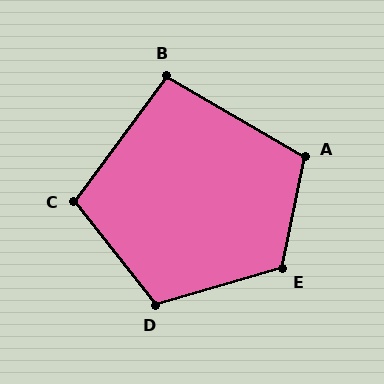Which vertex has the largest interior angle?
E, at approximately 117 degrees.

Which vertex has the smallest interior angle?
B, at approximately 96 degrees.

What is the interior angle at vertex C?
Approximately 105 degrees (obtuse).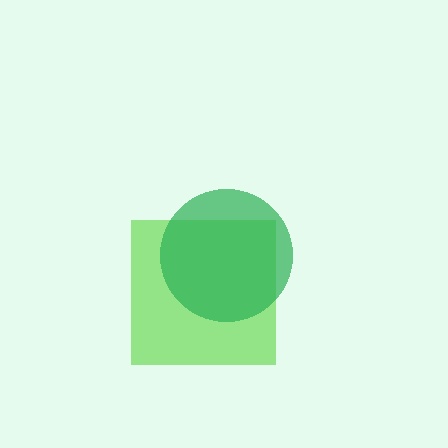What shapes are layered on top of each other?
The layered shapes are: a lime square, a green circle.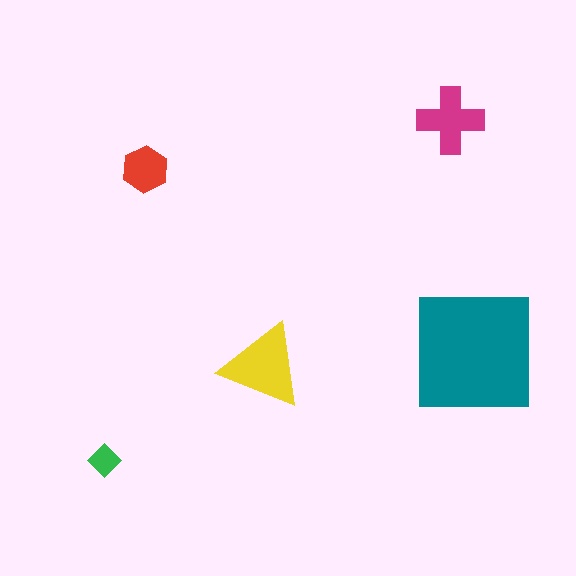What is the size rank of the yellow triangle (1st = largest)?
2nd.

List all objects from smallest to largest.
The green diamond, the red hexagon, the magenta cross, the yellow triangle, the teal square.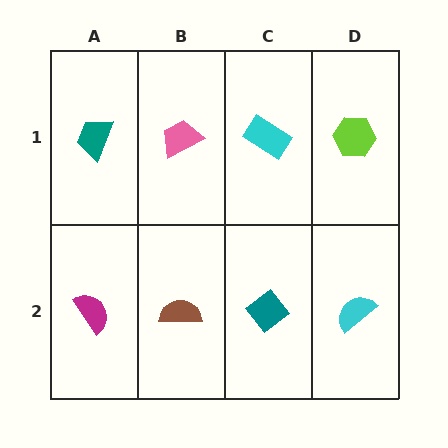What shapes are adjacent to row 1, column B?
A brown semicircle (row 2, column B), a teal trapezoid (row 1, column A), a cyan rectangle (row 1, column C).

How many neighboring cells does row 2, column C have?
3.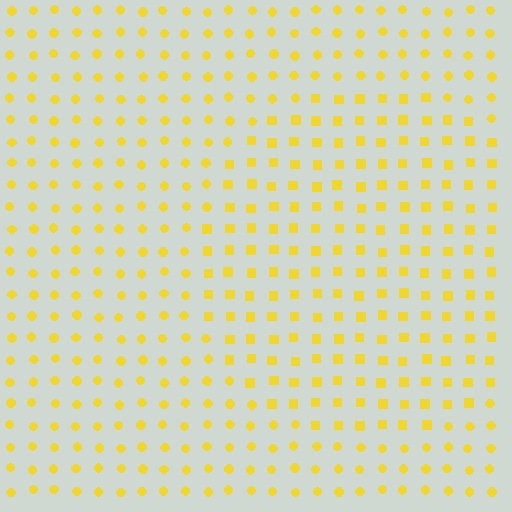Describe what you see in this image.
The image is filled with small yellow elements arranged in a uniform grid. A circle-shaped region contains squares, while the surrounding area contains circles. The boundary is defined purely by the change in element shape.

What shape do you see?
I see a circle.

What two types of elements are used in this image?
The image uses squares inside the circle region and circles outside it.